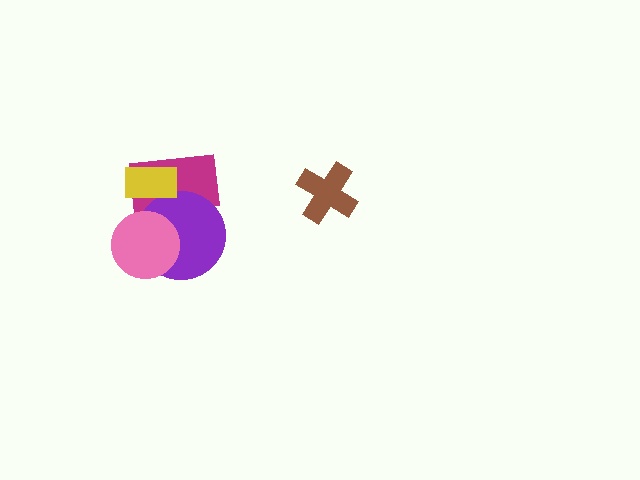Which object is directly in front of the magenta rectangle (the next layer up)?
The purple circle is directly in front of the magenta rectangle.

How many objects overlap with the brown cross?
0 objects overlap with the brown cross.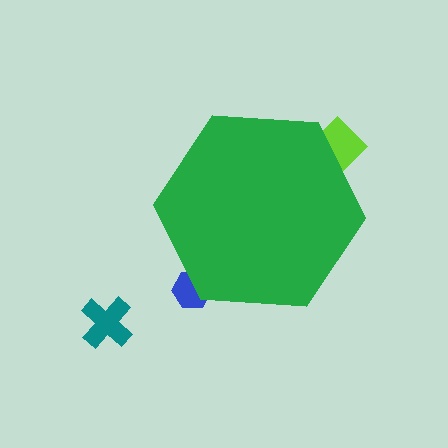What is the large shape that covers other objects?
A green hexagon.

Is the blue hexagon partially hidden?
Yes, the blue hexagon is partially hidden behind the green hexagon.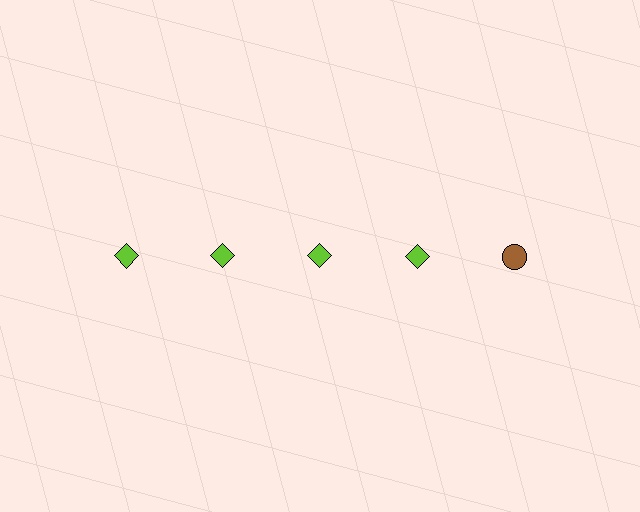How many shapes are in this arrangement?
There are 5 shapes arranged in a grid pattern.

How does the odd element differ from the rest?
It differs in both color (brown instead of lime) and shape (circle instead of diamond).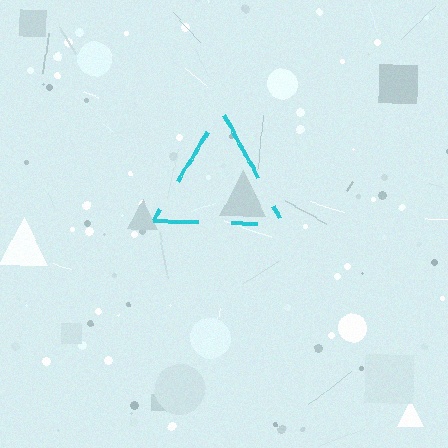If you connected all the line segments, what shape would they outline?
They would outline a triangle.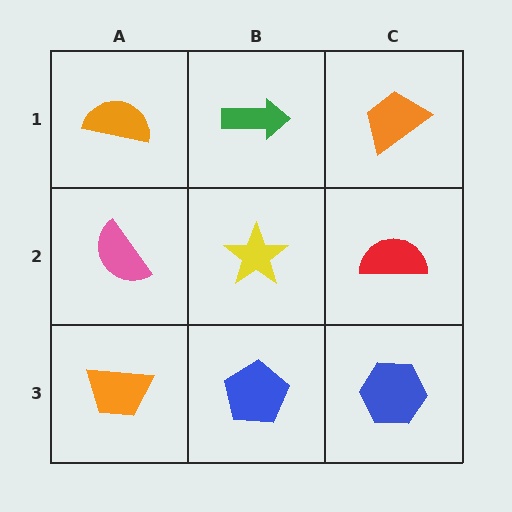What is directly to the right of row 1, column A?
A green arrow.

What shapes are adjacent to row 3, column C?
A red semicircle (row 2, column C), a blue pentagon (row 3, column B).